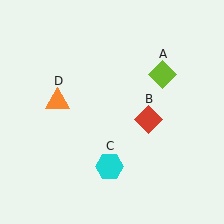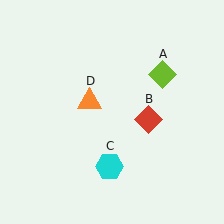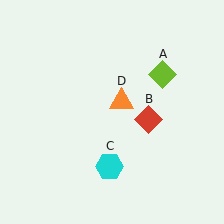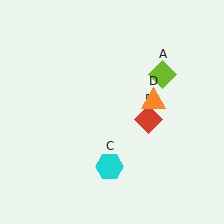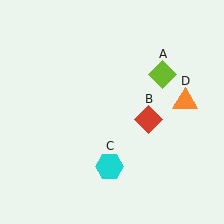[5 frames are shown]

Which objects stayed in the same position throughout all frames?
Lime diamond (object A) and red diamond (object B) and cyan hexagon (object C) remained stationary.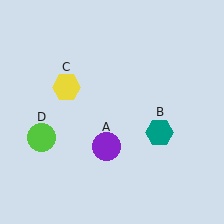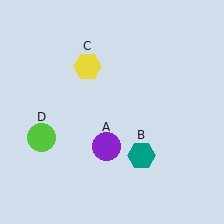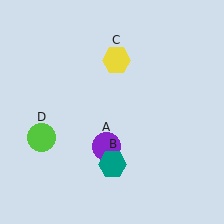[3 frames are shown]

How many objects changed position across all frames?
2 objects changed position: teal hexagon (object B), yellow hexagon (object C).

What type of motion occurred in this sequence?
The teal hexagon (object B), yellow hexagon (object C) rotated clockwise around the center of the scene.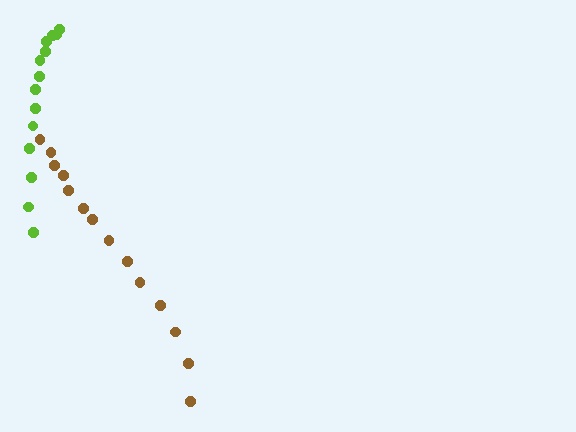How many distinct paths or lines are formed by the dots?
There are 2 distinct paths.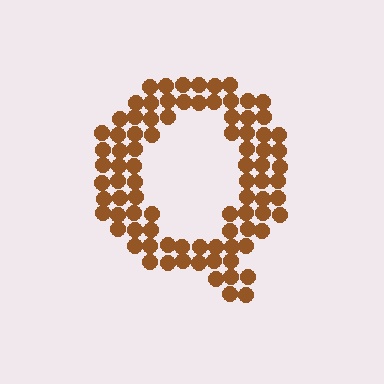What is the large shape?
The large shape is the letter Q.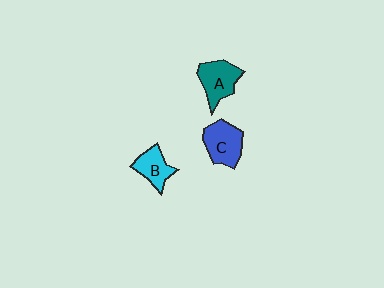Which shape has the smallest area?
Shape B (cyan).